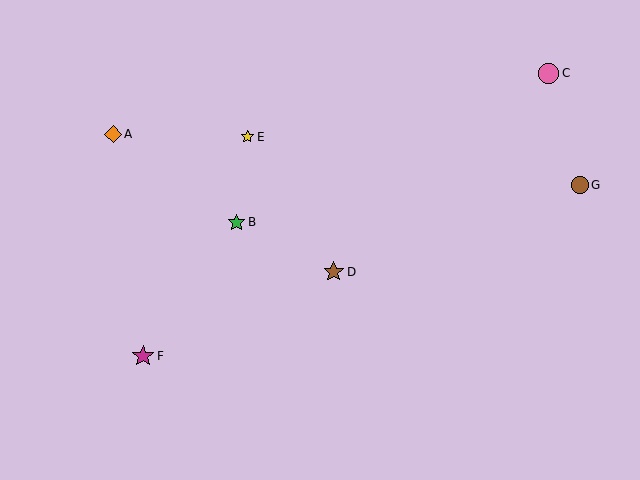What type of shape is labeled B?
Shape B is a green star.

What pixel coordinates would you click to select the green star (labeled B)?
Click at (237, 222) to select the green star B.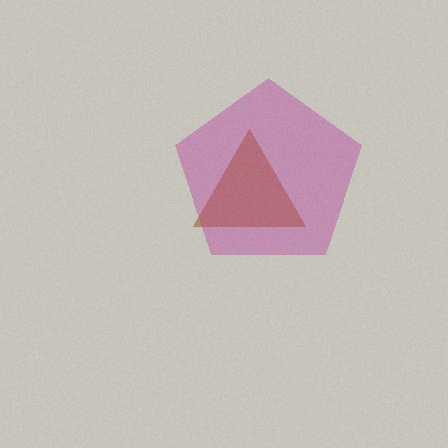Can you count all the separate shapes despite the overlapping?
Yes, there are 2 separate shapes.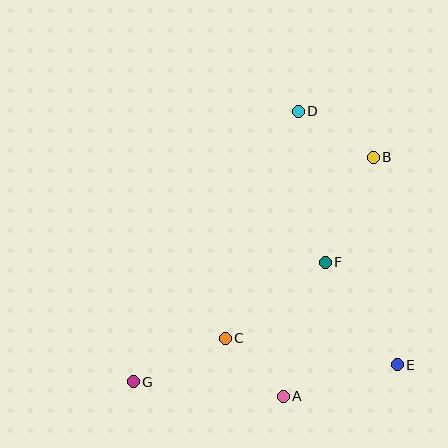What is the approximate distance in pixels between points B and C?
The distance between B and C is approximately 234 pixels.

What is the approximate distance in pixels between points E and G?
The distance between E and G is approximately 265 pixels.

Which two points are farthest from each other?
Points B and G are farthest from each other.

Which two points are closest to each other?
Points A and C are closest to each other.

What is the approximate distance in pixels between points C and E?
The distance between C and E is approximately 174 pixels.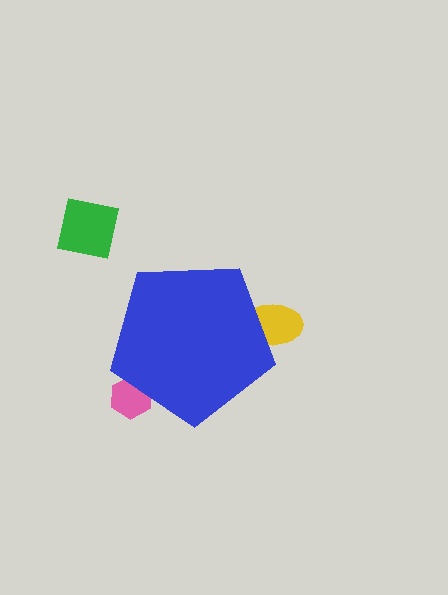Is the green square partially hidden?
No, the green square is fully visible.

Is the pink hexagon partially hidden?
Yes, the pink hexagon is partially hidden behind the blue pentagon.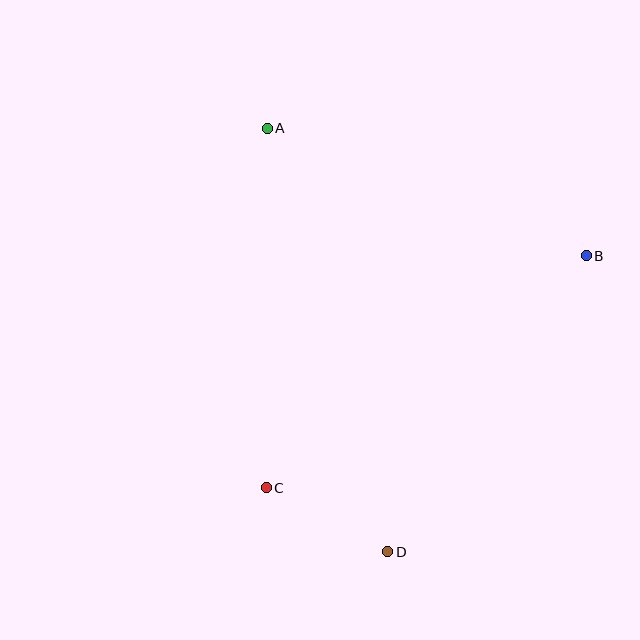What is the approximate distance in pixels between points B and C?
The distance between B and C is approximately 395 pixels.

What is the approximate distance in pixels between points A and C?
The distance between A and C is approximately 359 pixels.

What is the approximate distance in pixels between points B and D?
The distance between B and D is approximately 356 pixels.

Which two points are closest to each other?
Points C and D are closest to each other.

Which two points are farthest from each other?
Points A and D are farthest from each other.